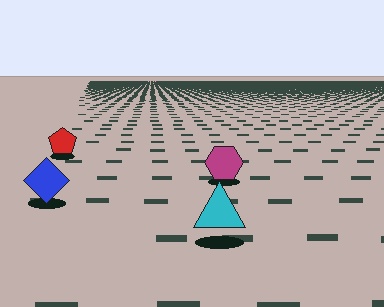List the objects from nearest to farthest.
From nearest to farthest: the cyan triangle, the blue diamond, the magenta hexagon, the red pentagon.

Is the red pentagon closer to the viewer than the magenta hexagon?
No. The magenta hexagon is closer — you can tell from the texture gradient: the ground texture is coarser near it.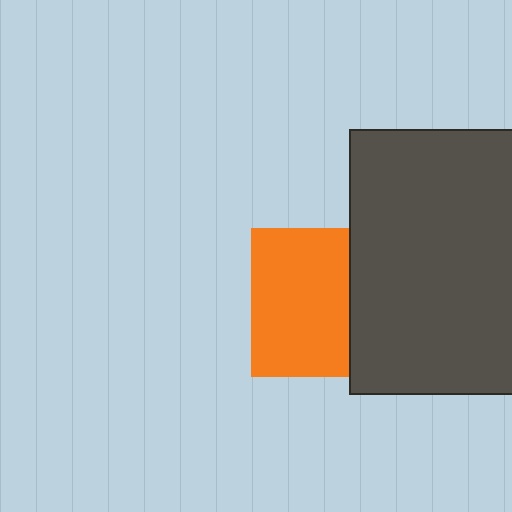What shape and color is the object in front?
The object in front is a dark gray rectangle.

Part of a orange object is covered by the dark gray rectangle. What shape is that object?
It is a square.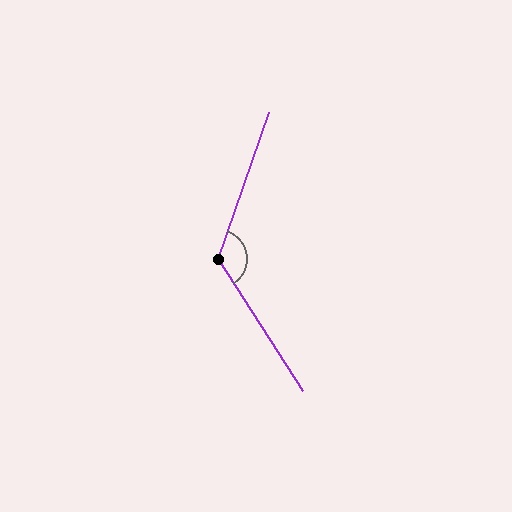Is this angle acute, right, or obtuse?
It is obtuse.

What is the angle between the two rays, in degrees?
Approximately 128 degrees.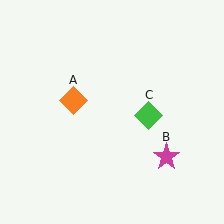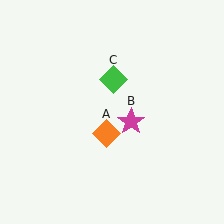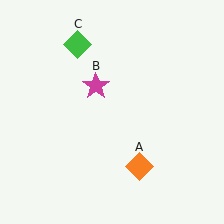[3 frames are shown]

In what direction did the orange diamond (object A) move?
The orange diamond (object A) moved down and to the right.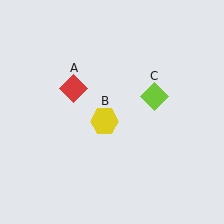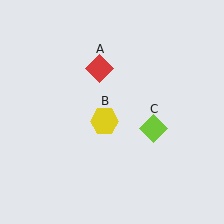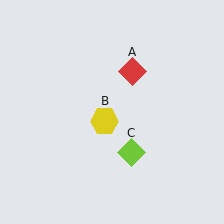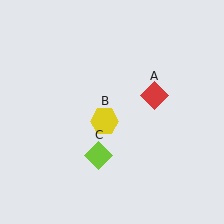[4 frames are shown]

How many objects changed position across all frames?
2 objects changed position: red diamond (object A), lime diamond (object C).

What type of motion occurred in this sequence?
The red diamond (object A), lime diamond (object C) rotated clockwise around the center of the scene.